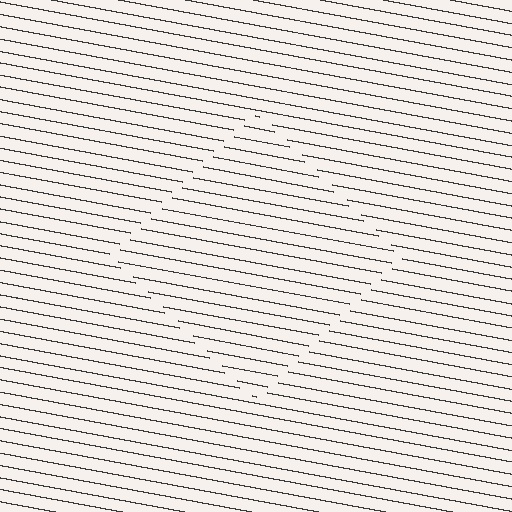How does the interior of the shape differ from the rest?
The interior of the shape contains the same grating, shifted by half a period — the contour is defined by the phase discontinuity where line-ends from the inner and outer gratings abut.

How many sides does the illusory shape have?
4 sides — the line-ends trace a square.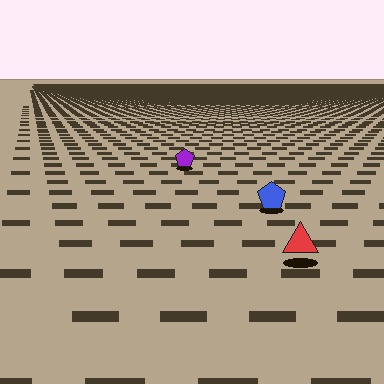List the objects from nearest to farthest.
From nearest to farthest: the red triangle, the blue pentagon, the purple pentagon.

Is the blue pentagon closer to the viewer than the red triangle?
No. The red triangle is closer — you can tell from the texture gradient: the ground texture is coarser near it.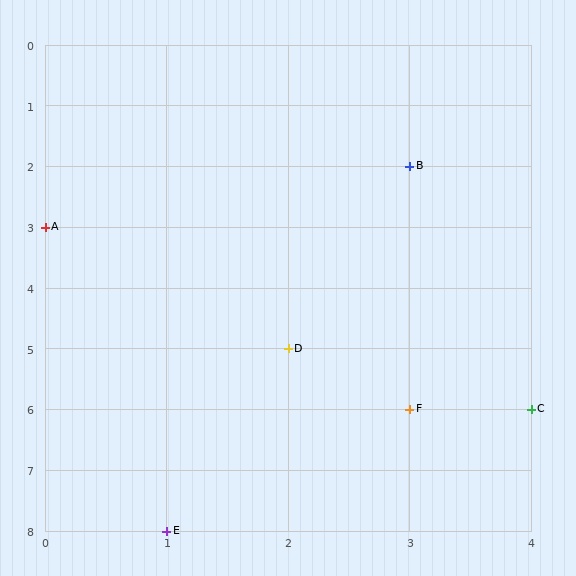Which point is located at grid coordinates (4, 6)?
Point C is at (4, 6).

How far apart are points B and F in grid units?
Points B and F are 4 rows apart.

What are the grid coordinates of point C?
Point C is at grid coordinates (4, 6).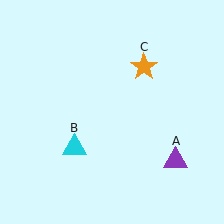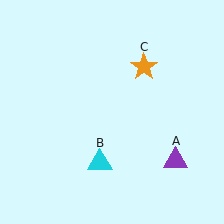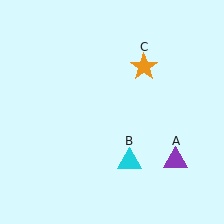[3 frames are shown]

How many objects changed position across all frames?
1 object changed position: cyan triangle (object B).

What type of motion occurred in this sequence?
The cyan triangle (object B) rotated counterclockwise around the center of the scene.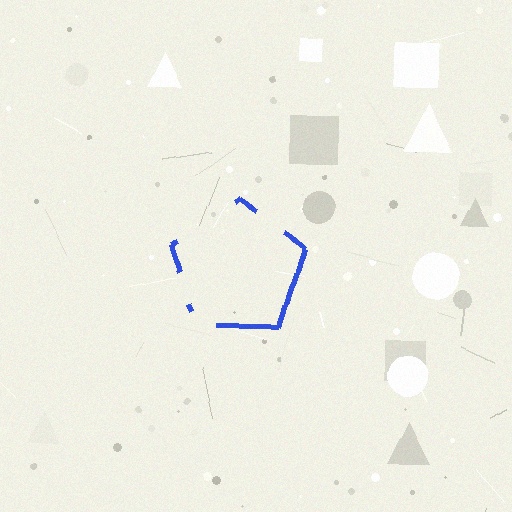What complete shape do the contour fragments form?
The contour fragments form a pentagon.